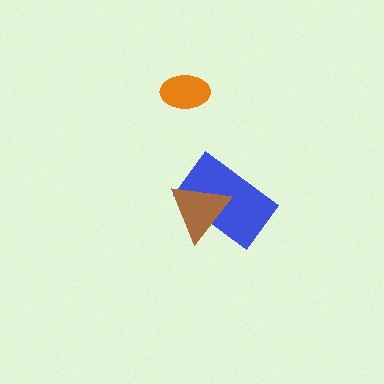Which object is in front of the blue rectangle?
The brown triangle is in front of the blue rectangle.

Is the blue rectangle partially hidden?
Yes, it is partially covered by another shape.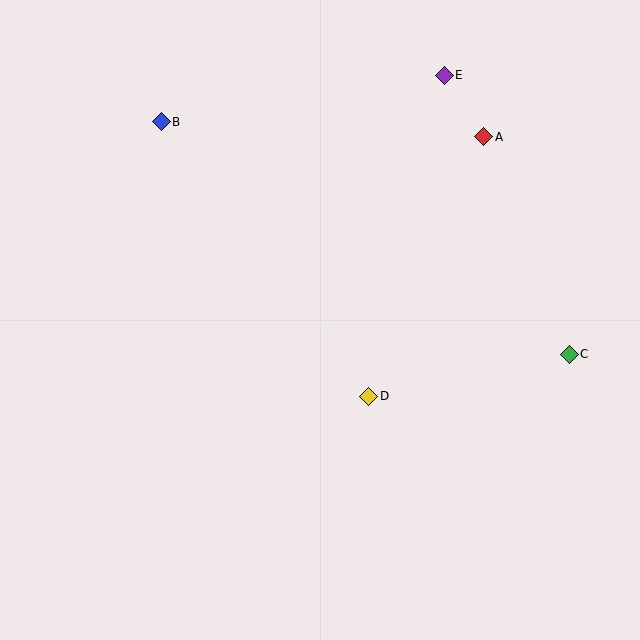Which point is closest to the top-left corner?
Point B is closest to the top-left corner.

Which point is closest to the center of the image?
Point D at (369, 396) is closest to the center.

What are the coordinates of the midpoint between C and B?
The midpoint between C and B is at (365, 238).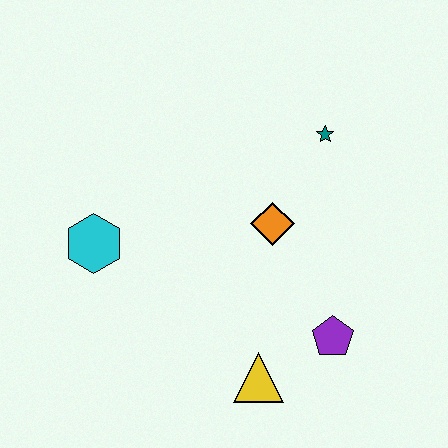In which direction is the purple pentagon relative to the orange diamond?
The purple pentagon is below the orange diamond.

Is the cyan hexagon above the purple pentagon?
Yes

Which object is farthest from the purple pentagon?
The cyan hexagon is farthest from the purple pentagon.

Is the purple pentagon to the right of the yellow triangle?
Yes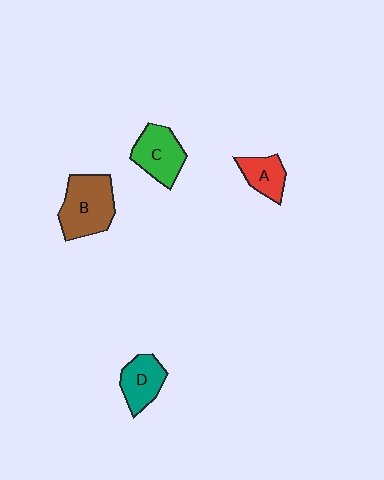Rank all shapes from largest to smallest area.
From largest to smallest: B (brown), C (green), D (teal), A (red).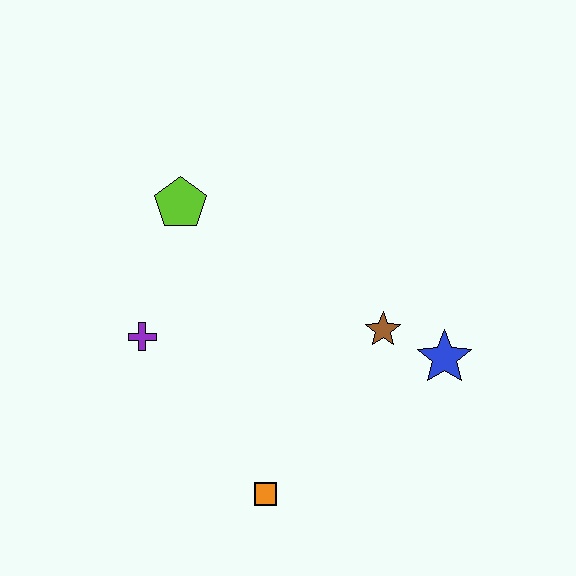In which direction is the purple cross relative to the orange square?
The purple cross is above the orange square.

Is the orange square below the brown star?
Yes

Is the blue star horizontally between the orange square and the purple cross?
No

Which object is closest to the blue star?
The brown star is closest to the blue star.